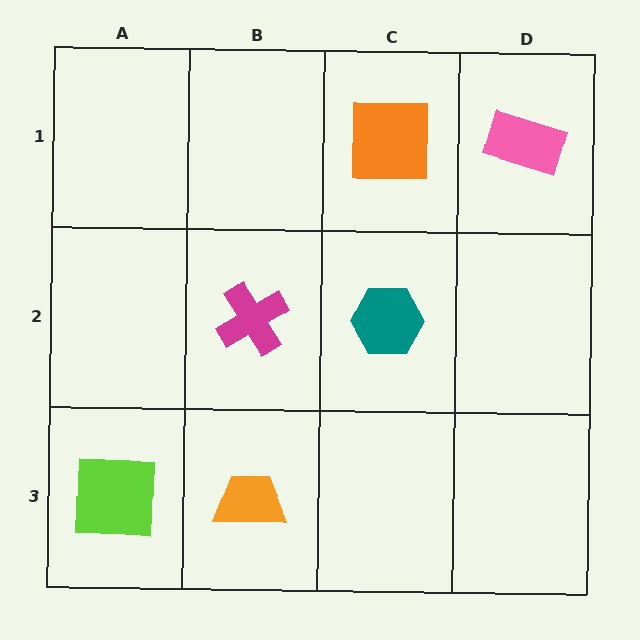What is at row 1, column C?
An orange square.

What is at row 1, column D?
A pink rectangle.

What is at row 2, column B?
A magenta cross.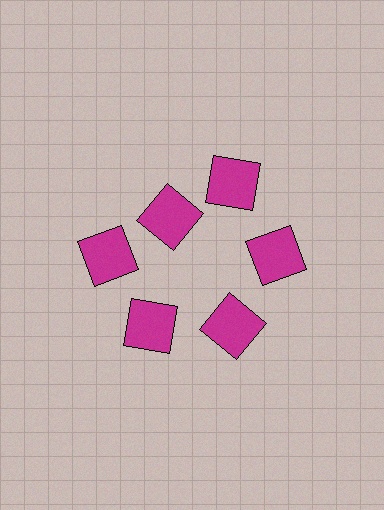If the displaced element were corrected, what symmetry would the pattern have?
It would have 6-fold rotational symmetry — the pattern would map onto itself every 60 degrees.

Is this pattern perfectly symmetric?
No. The 6 magenta squares are arranged in a ring, but one element near the 11 o'clock position is pulled inward toward the center, breaking the 6-fold rotational symmetry.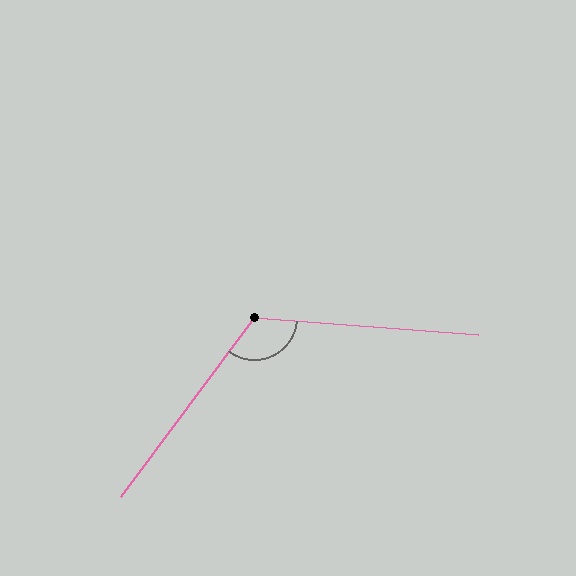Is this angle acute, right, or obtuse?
It is obtuse.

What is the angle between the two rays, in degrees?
Approximately 122 degrees.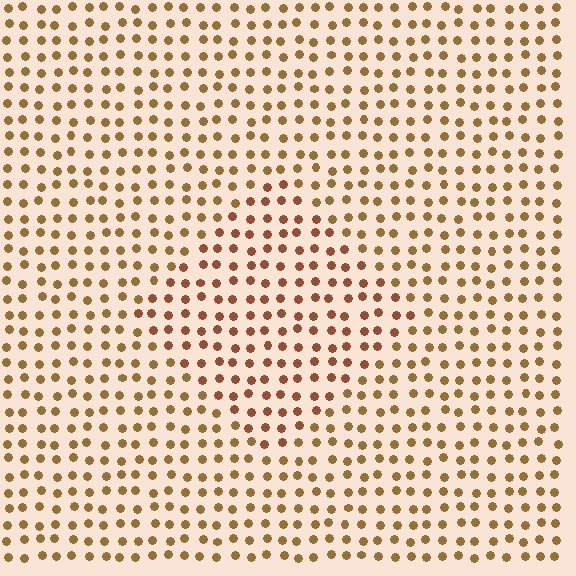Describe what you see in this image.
The image is filled with small brown elements in a uniform arrangement. A diamond-shaped region is visible where the elements are tinted to a slightly different hue, forming a subtle color boundary.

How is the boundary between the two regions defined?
The boundary is defined purely by a slight shift in hue (about 23 degrees). Spacing, size, and orientation are identical on both sides.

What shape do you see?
I see a diamond.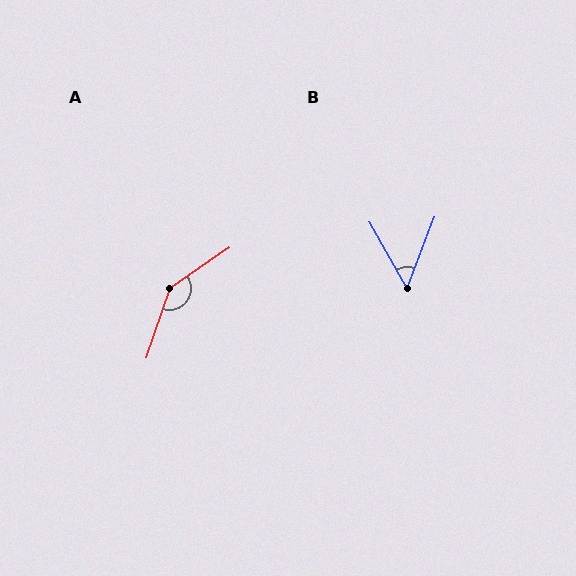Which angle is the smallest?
B, at approximately 50 degrees.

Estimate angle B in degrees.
Approximately 50 degrees.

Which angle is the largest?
A, at approximately 143 degrees.